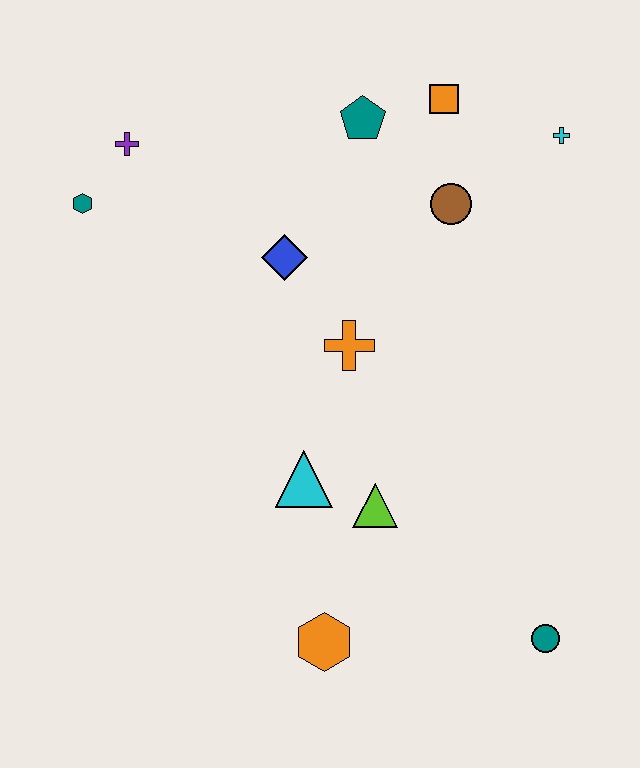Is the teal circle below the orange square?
Yes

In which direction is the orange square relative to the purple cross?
The orange square is to the right of the purple cross.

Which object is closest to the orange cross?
The blue diamond is closest to the orange cross.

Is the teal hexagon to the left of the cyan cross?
Yes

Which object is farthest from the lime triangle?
The purple cross is farthest from the lime triangle.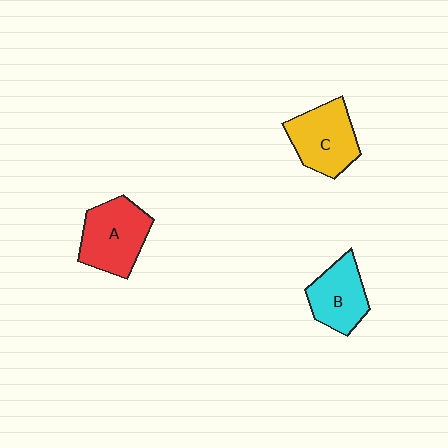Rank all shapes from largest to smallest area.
From largest to smallest: A (red), C (yellow), B (cyan).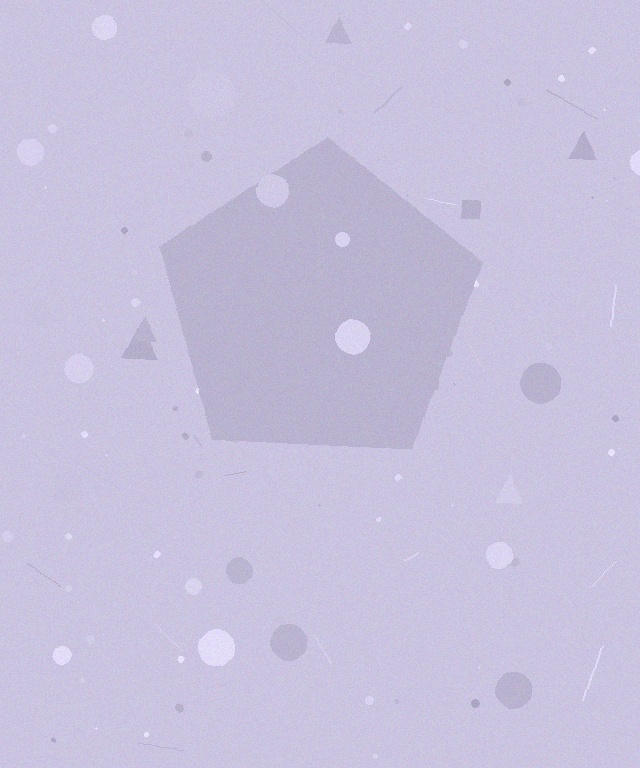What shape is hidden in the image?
A pentagon is hidden in the image.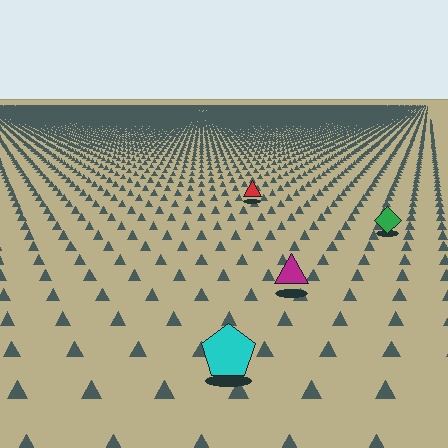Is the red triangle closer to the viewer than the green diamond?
No. The green diamond is closer — you can tell from the texture gradient: the ground texture is coarser near it.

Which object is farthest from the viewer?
The red triangle is farthest from the viewer. It appears smaller and the ground texture around it is denser.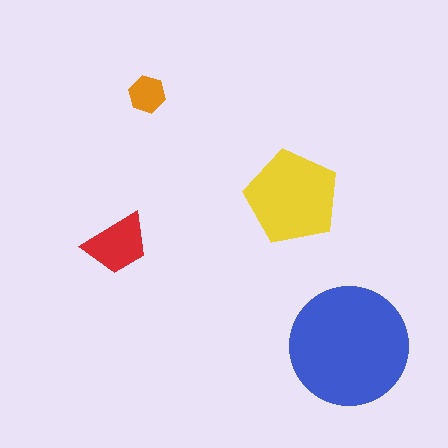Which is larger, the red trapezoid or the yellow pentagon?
The yellow pentagon.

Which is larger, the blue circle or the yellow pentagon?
The blue circle.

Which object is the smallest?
The orange hexagon.